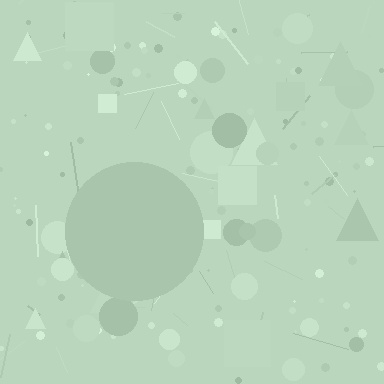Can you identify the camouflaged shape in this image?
The camouflaged shape is a circle.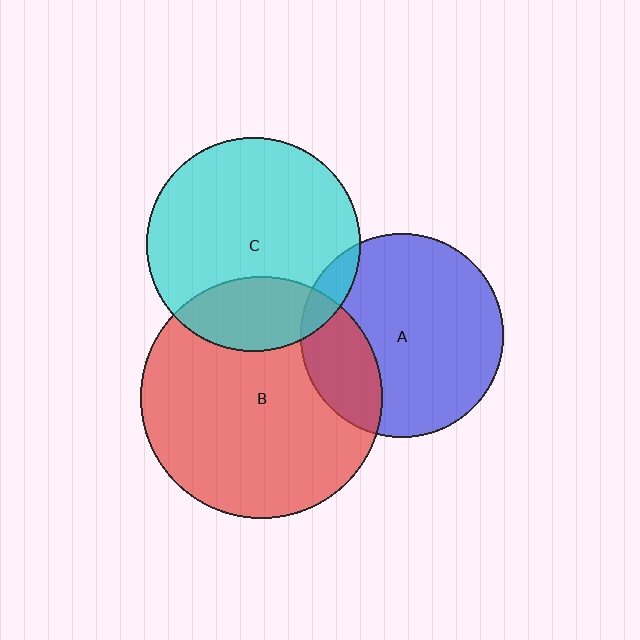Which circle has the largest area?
Circle B (red).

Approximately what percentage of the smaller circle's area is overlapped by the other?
Approximately 25%.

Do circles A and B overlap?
Yes.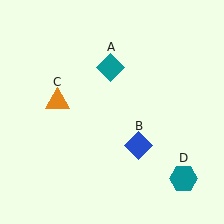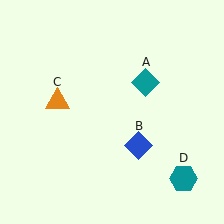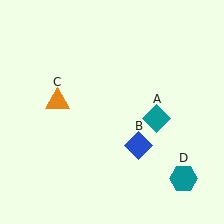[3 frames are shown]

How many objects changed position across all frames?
1 object changed position: teal diamond (object A).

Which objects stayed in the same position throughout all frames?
Blue diamond (object B) and orange triangle (object C) and teal hexagon (object D) remained stationary.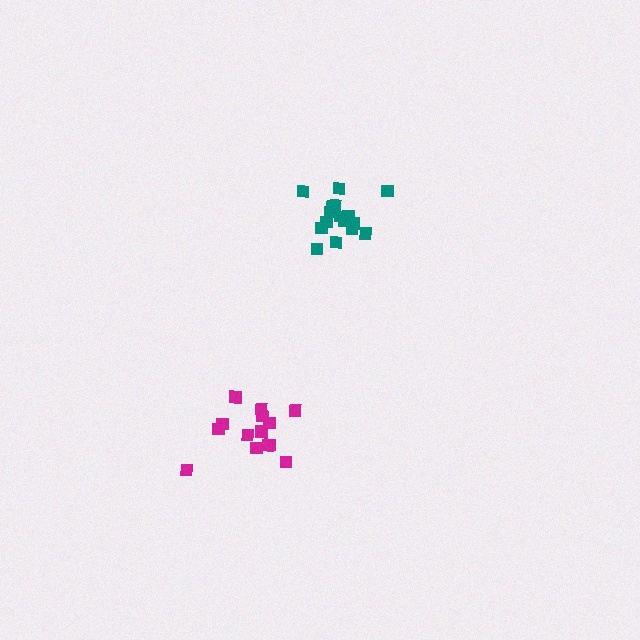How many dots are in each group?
Group 1: 14 dots, Group 2: 16 dots (30 total).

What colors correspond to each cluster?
The clusters are colored: magenta, teal.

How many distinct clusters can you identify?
There are 2 distinct clusters.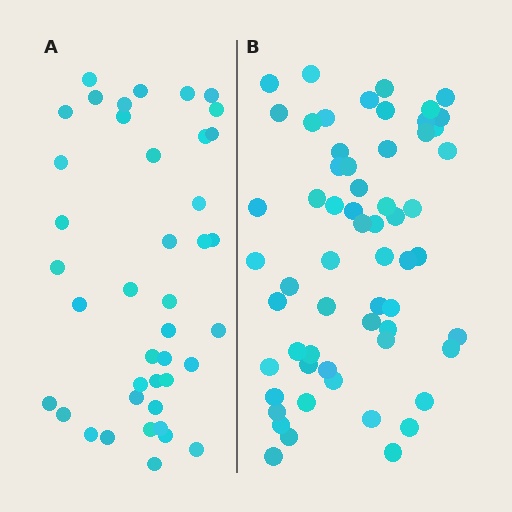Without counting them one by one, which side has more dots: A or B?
Region B (the right region) has more dots.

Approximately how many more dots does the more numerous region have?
Region B has approximately 20 more dots than region A.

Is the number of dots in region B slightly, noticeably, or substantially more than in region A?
Region B has substantially more. The ratio is roughly 1.5 to 1.